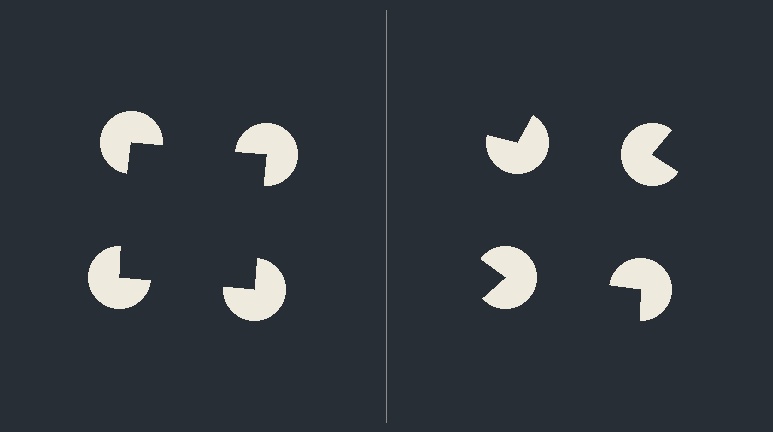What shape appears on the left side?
An illusory square.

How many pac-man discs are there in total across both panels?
8 — 4 on each side.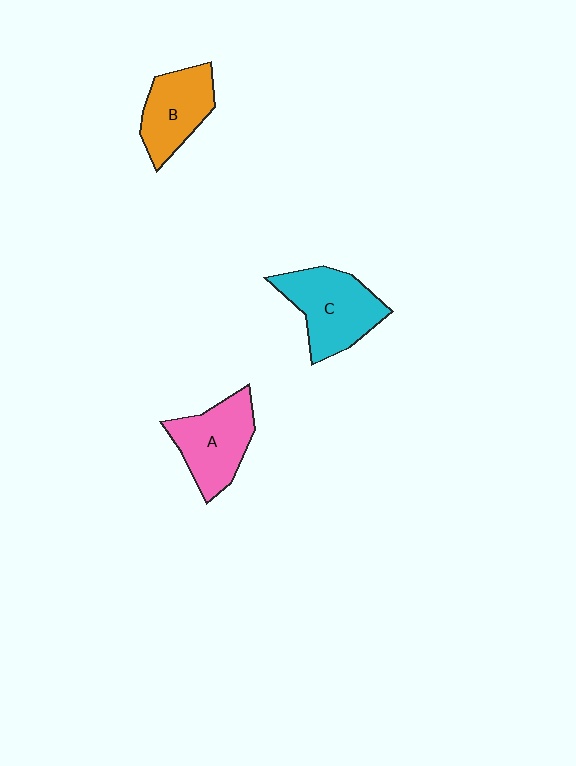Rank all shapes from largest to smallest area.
From largest to smallest: C (cyan), A (pink), B (orange).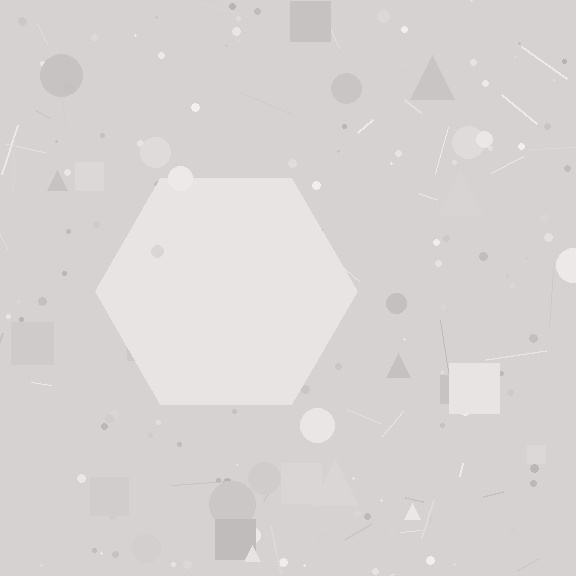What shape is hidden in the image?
A hexagon is hidden in the image.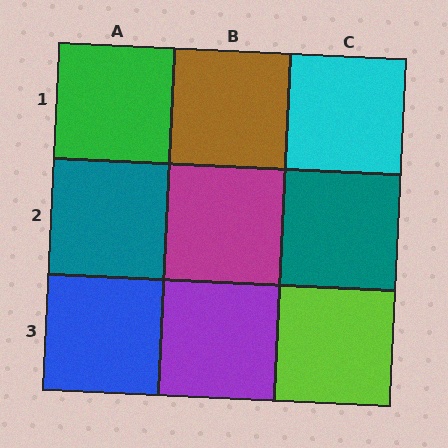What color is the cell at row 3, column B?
Purple.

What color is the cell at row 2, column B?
Magenta.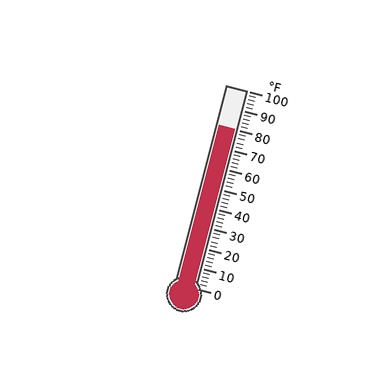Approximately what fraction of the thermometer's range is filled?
The thermometer is filled to approximately 80% of its range.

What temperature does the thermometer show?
The thermometer shows approximately 80°F.